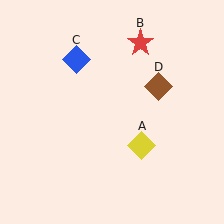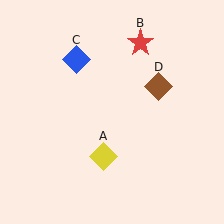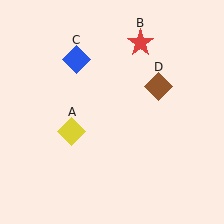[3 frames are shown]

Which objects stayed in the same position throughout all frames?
Red star (object B) and blue diamond (object C) and brown diamond (object D) remained stationary.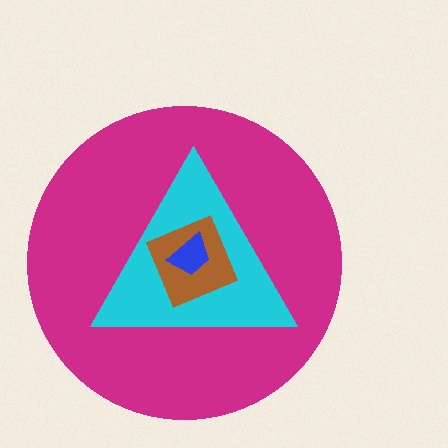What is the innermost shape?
The blue trapezoid.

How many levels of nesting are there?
4.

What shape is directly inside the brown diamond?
The blue trapezoid.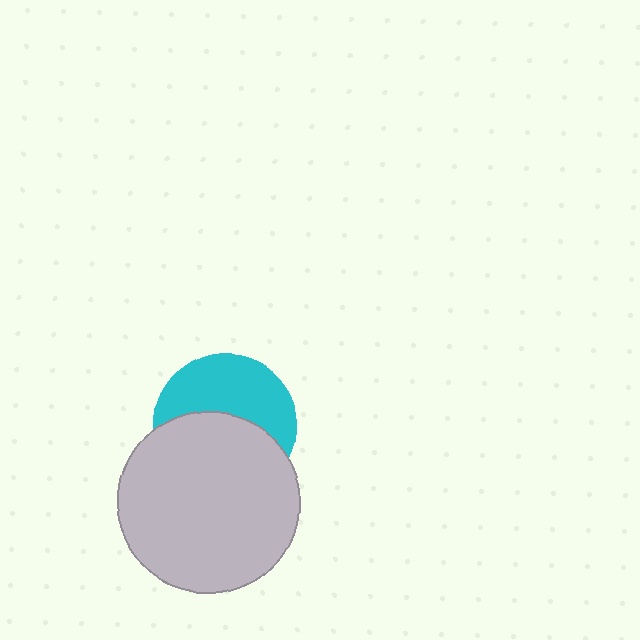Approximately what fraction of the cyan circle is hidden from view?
Roughly 52% of the cyan circle is hidden behind the light gray circle.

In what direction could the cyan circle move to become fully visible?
The cyan circle could move up. That would shift it out from behind the light gray circle entirely.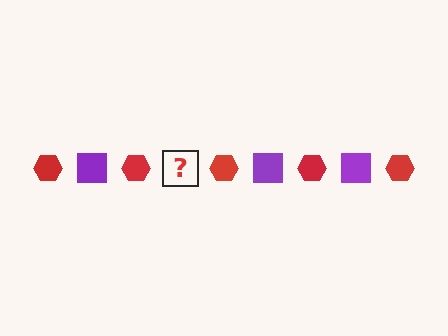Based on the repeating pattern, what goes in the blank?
The blank should be a purple square.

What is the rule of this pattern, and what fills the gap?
The rule is that the pattern alternates between red hexagon and purple square. The gap should be filled with a purple square.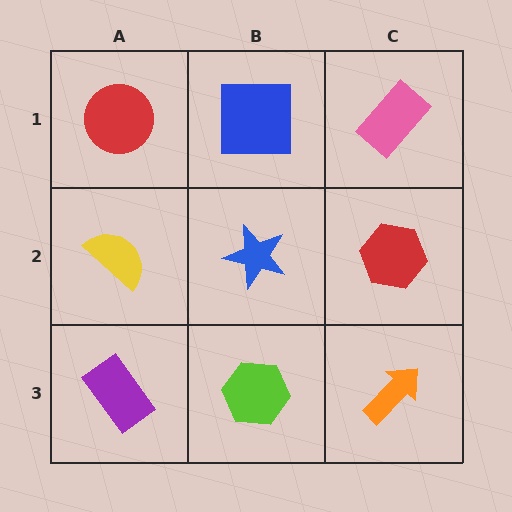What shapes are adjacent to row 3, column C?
A red hexagon (row 2, column C), a lime hexagon (row 3, column B).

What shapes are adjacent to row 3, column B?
A blue star (row 2, column B), a purple rectangle (row 3, column A), an orange arrow (row 3, column C).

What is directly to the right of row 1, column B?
A pink rectangle.